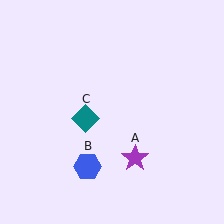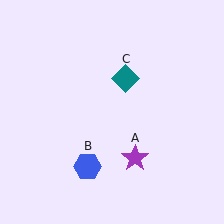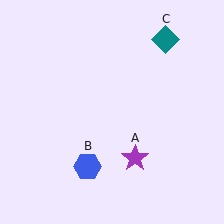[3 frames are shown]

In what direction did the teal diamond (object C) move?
The teal diamond (object C) moved up and to the right.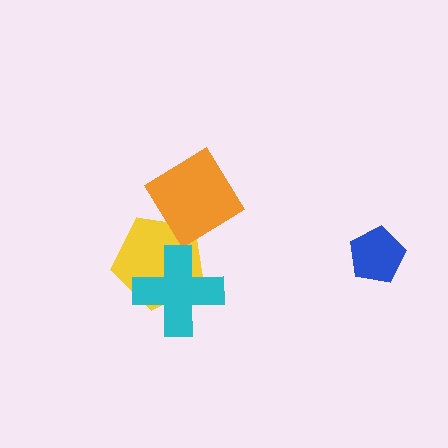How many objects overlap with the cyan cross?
1 object overlaps with the cyan cross.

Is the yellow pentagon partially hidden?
Yes, it is partially covered by another shape.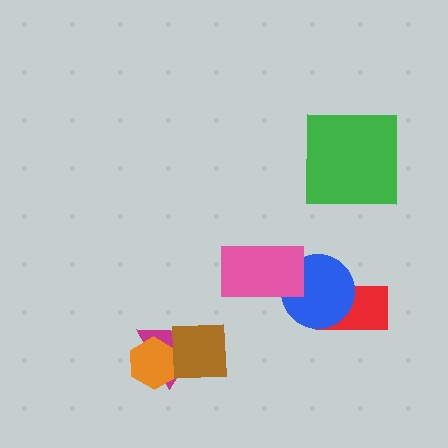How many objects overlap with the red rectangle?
1 object overlaps with the red rectangle.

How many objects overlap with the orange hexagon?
2 objects overlap with the orange hexagon.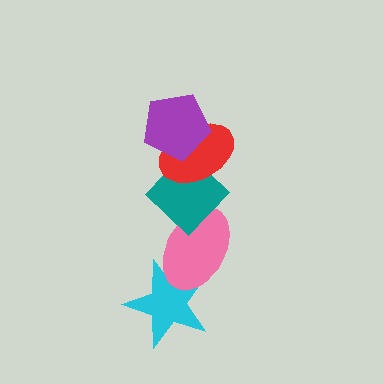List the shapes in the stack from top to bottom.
From top to bottom: the purple pentagon, the red ellipse, the teal diamond, the pink ellipse, the cyan star.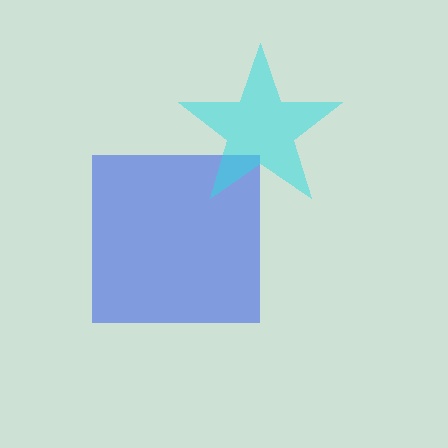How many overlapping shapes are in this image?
There are 2 overlapping shapes in the image.